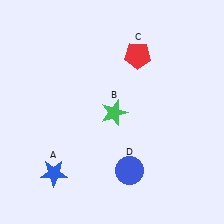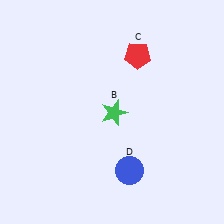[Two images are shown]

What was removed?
The blue star (A) was removed in Image 2.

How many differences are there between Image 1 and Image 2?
There is 1 difference between the two images.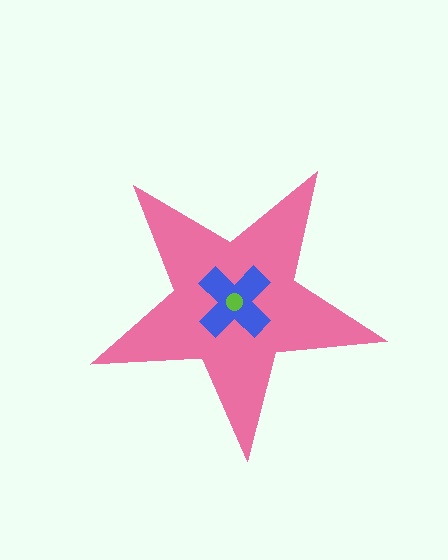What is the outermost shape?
The pink star.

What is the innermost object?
The lime circle.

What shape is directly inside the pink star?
The blue cross.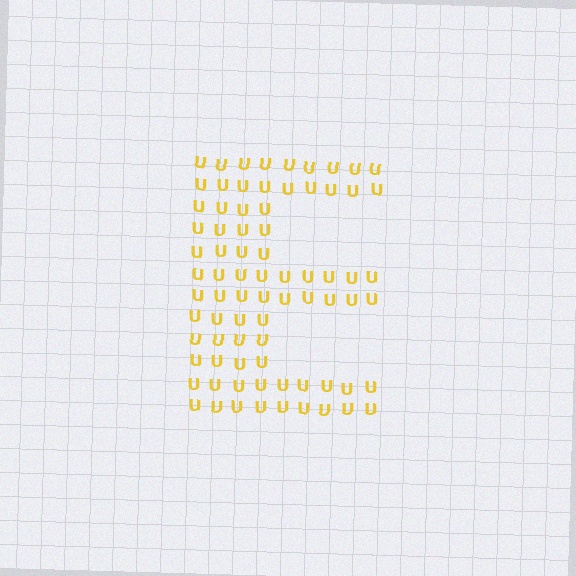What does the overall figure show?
The overall figure shows the letter E.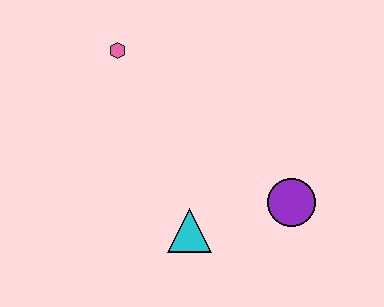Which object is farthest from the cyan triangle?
The pink hexagon is farthest from the cyan triangle.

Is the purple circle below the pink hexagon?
Yes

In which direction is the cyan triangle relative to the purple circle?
The cyan triangle is to the left of the purple circle.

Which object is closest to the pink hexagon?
The cyan triangle is closest to the pink hexagon.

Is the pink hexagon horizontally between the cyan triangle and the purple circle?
No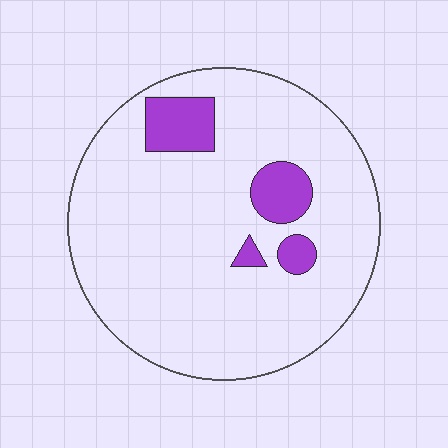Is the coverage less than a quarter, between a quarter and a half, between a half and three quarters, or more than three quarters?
Less than a quarter.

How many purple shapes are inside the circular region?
4.